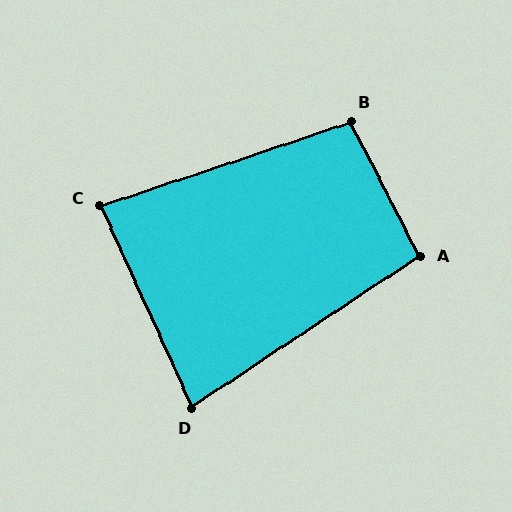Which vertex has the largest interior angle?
B, at approximately 99 degrees.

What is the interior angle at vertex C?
Approximately 84 degrees (acute).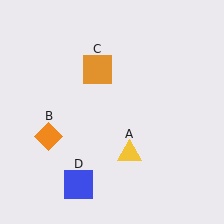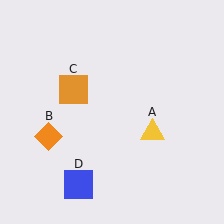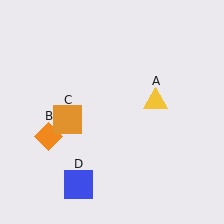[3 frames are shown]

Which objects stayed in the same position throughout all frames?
Orange diamond (object B) and blue square (object D) remained stationary.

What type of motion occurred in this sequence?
The yellow triangle (object A), orange square (object C) rotated counterclockwise around the center of the scene.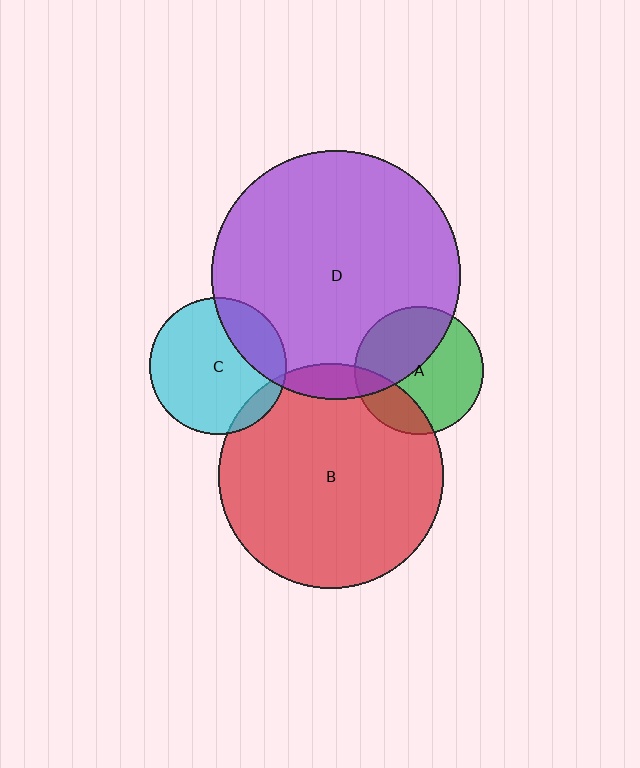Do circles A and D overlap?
Yes.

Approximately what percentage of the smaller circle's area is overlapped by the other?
Approximately 45%.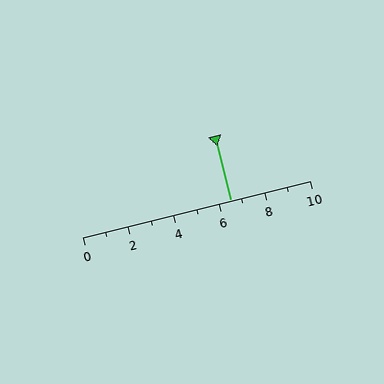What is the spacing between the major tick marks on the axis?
The major ticks are spaced 2 apart.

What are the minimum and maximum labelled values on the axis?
The axis runs from 0 to 10.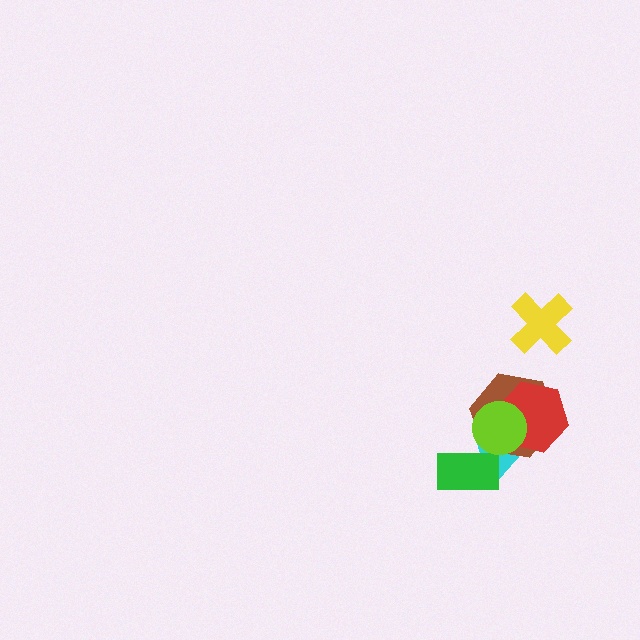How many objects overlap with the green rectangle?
1 object overlaps with the green rectangle.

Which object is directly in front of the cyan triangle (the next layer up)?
The green rectangle is directly in front of the cyan triangle.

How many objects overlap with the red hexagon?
3 objects overlap with the red hexagon.